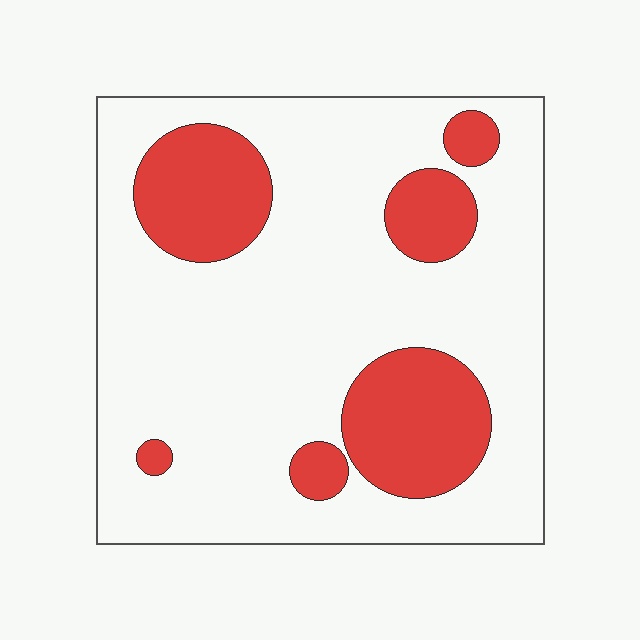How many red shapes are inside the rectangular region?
6.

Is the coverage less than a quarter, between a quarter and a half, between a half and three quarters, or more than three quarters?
Less than a quarter.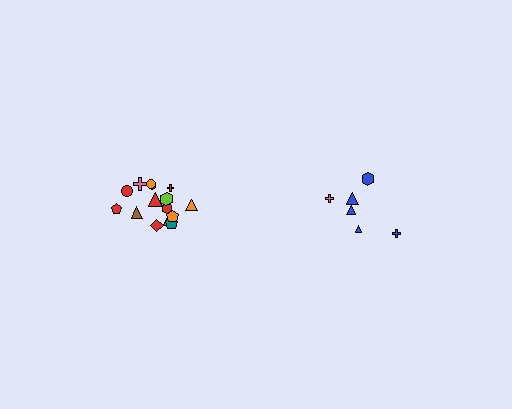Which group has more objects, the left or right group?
The left group.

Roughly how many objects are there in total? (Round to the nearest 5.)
Roughly 20 objects in total.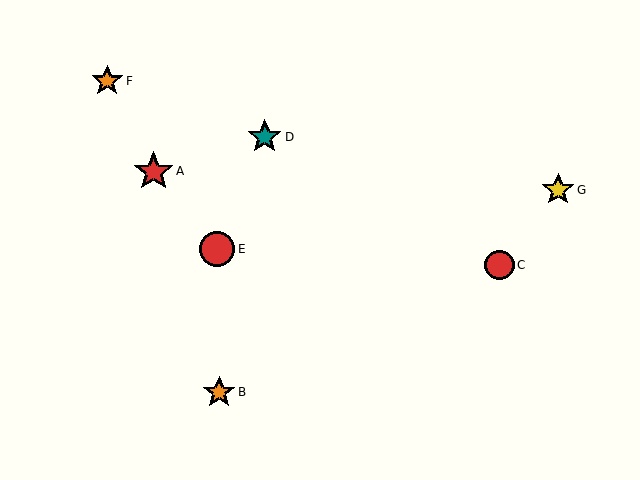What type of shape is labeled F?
Shape F is an orange star.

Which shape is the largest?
The red star (labeled A) is the largest.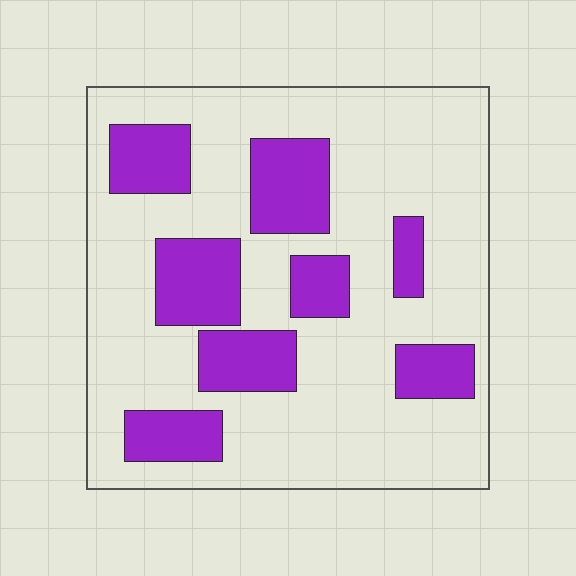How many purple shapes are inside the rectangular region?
8.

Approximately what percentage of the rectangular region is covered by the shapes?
Approximately 25%.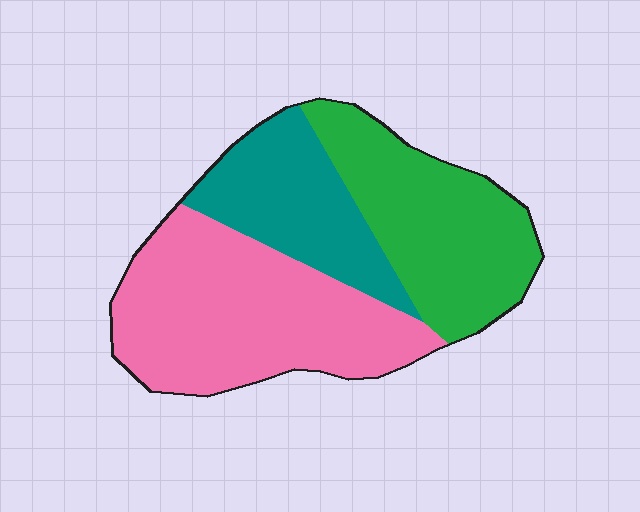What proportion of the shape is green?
Green covers around 35% of the shape.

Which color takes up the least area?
Teal, at roughly 25%.